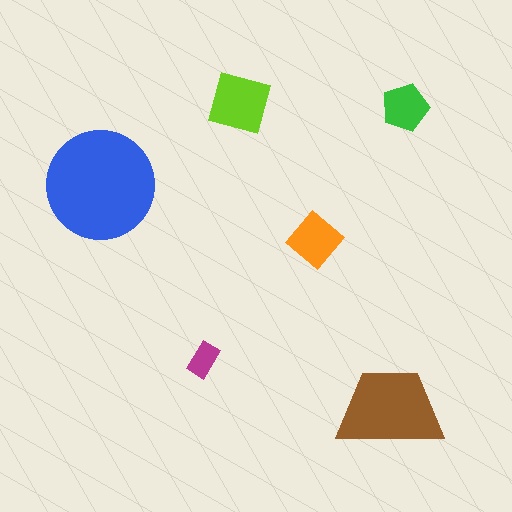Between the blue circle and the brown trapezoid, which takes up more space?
The blue circle.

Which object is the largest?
The blue circle.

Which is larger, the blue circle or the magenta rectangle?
The blue circle.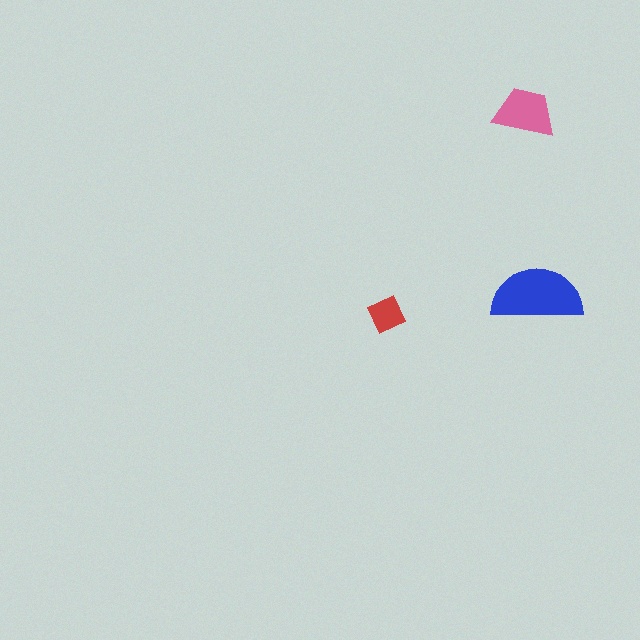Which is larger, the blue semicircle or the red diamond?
The blue semicircle.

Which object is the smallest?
The red diamond.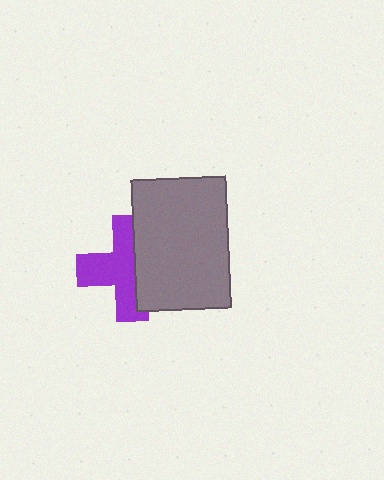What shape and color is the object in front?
The object in front is a gray rectangle.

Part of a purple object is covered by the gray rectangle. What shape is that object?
It is a cross.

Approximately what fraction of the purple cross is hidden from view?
Roughly 41% of the purple cross is hidden behind the gray rectangle.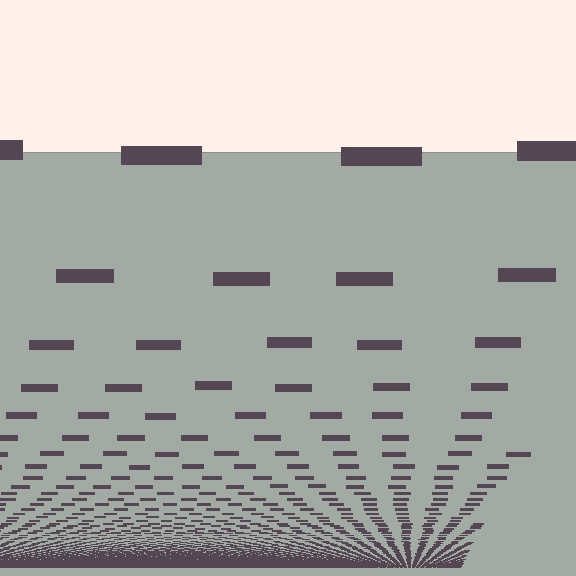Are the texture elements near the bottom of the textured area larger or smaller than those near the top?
Smaller. The gradient is inverted — elements near the bottom are smaller and denser.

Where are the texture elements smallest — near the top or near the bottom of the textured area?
Near the bottom.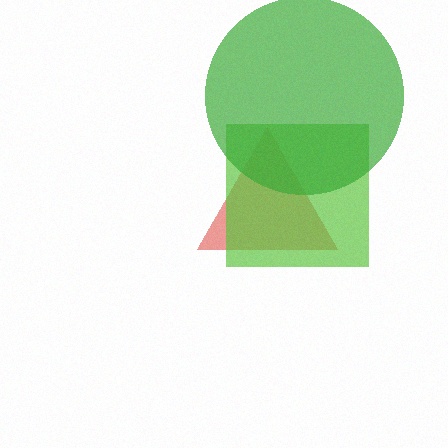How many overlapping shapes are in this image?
There are 3 overlapping shapes in the image.